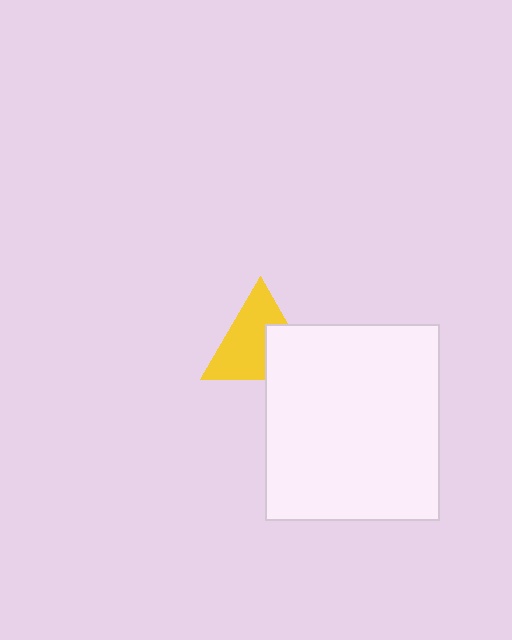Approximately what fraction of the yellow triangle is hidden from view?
Roughly 35% of the yellow triangle is hidden behind the white rectangle.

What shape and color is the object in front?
The object in front is a white rectangle.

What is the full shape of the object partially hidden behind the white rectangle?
The partially hidden object is a yellow triangle.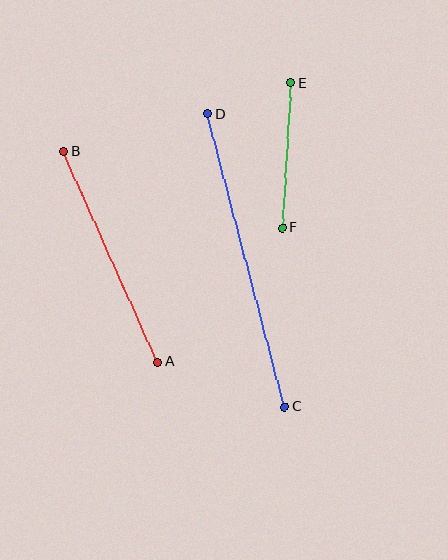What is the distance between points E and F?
The distance is approximately 145 pixels.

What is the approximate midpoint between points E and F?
The midpoint is at approximately (286, 155) pixels.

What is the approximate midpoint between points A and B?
The midpoint is at approximately (111, 257) pixels.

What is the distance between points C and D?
The distance is approximately 302 pixels.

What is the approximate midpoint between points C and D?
The midpoint is at approximately (246, 261) pixels.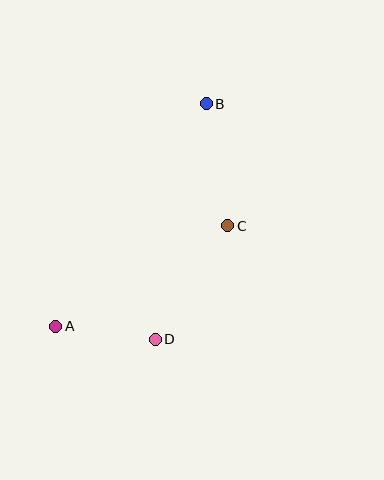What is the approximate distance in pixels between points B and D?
The distance between B and D is approximately 241 pixels.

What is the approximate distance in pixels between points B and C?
The distance between B and C is approximately 124 pixels.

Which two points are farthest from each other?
Points A and B are farthest from each other.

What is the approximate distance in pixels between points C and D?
The distance between C and D is approximately 135 pixels.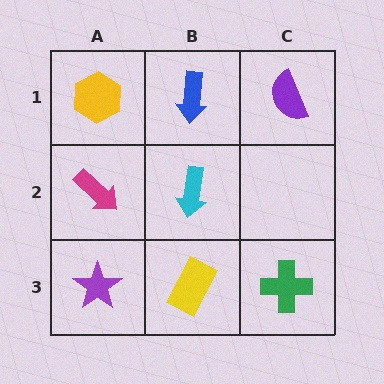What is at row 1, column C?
A purple semicircle.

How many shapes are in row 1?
3 shapes.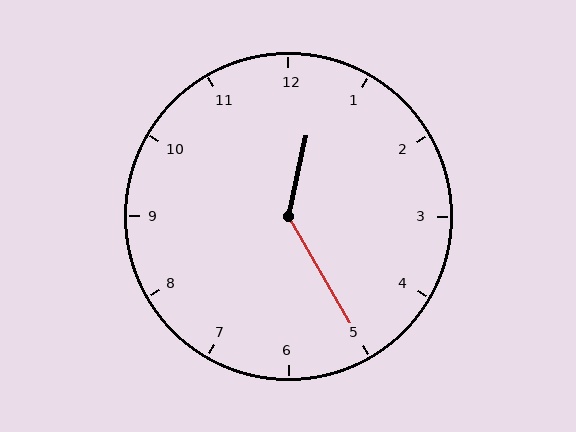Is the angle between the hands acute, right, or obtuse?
It is obtuse.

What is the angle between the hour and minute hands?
Approximately 138 degrees.